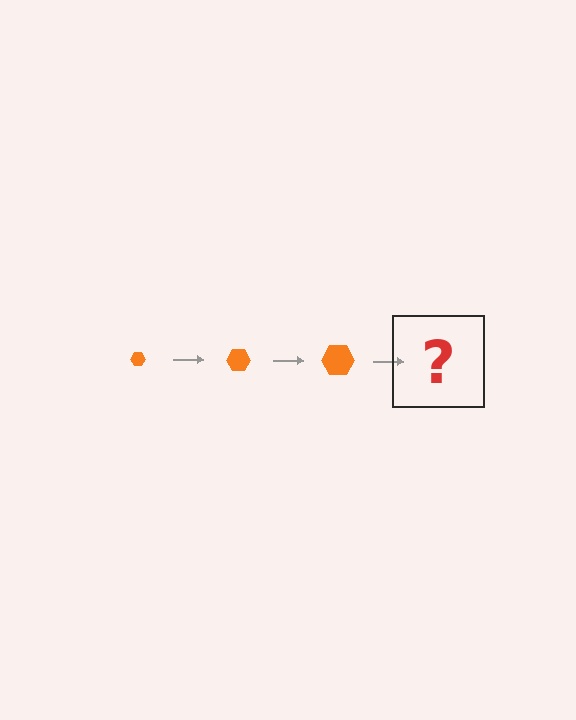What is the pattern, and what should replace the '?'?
The pattern is that the hexagon gets progressively larger each step. The '?' should be an orange hexagon, larger than the previous one.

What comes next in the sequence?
The next element should be an orange hexagon, larger than the previous one.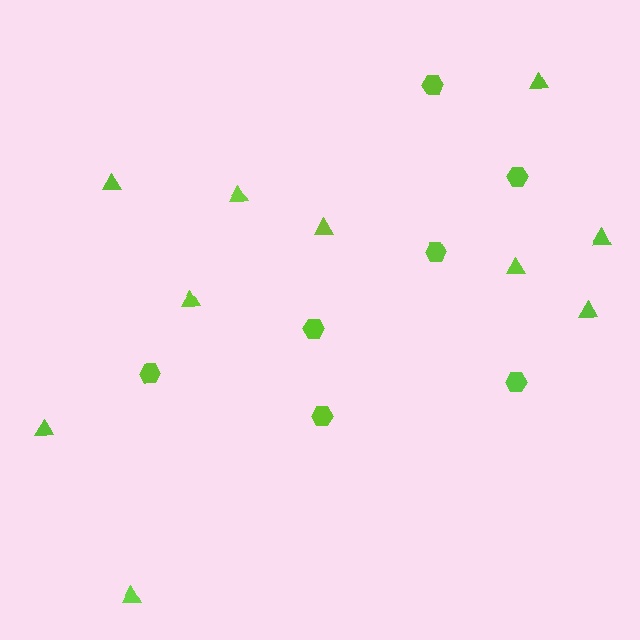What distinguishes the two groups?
There are 2 groups: one group of hexagons (7) and one group of triangles (10).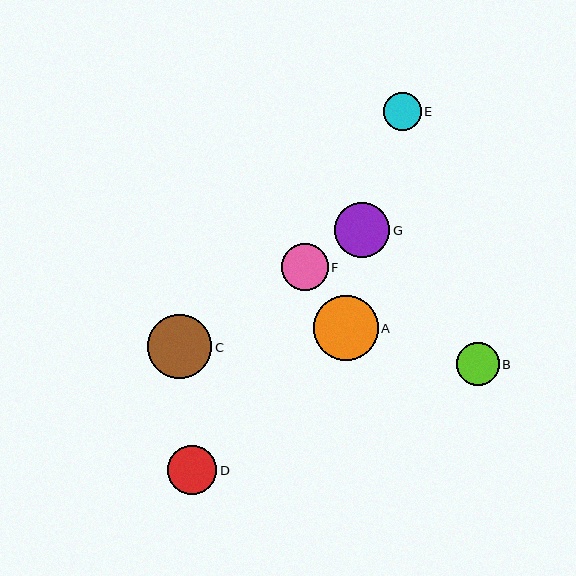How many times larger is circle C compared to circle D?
Circle C is approximately 1.3 times the size of circle D.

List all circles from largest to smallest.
From largest to smallest: C, A, G, D, F, B, E.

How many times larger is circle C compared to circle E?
Circle C is approximately 1.7 times the size of circle E.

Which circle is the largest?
Circle C is the largest with a size of approximately 64 pixels.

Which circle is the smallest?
Circle E is the smallest with a size of approximately 37 pixels.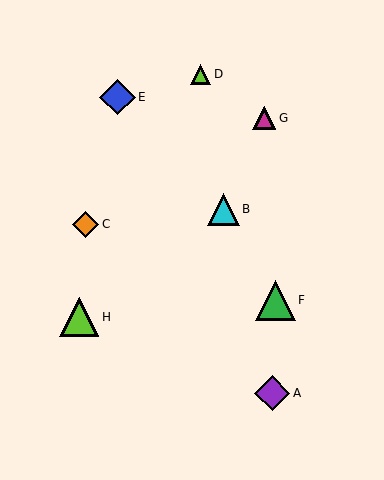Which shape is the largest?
The green triangle (labeled F) is the largest.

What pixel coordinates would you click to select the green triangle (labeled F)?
Click at (276, 300) to select the green triangle F.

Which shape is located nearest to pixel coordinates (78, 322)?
The lime triangle (labeled H) at (79, 317) is nearest to that location.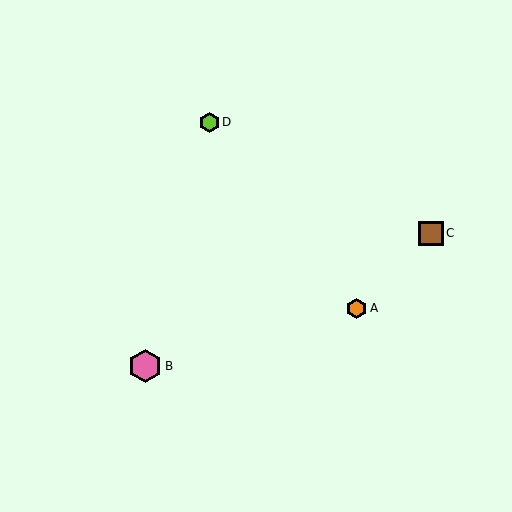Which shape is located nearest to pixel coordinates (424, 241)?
The brown square (labeled C) at (431, 233) is nearest to that location.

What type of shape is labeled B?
Shape B is a pink hexagon.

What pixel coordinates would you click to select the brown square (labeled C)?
Click at (431, 233) to select the brown square C.